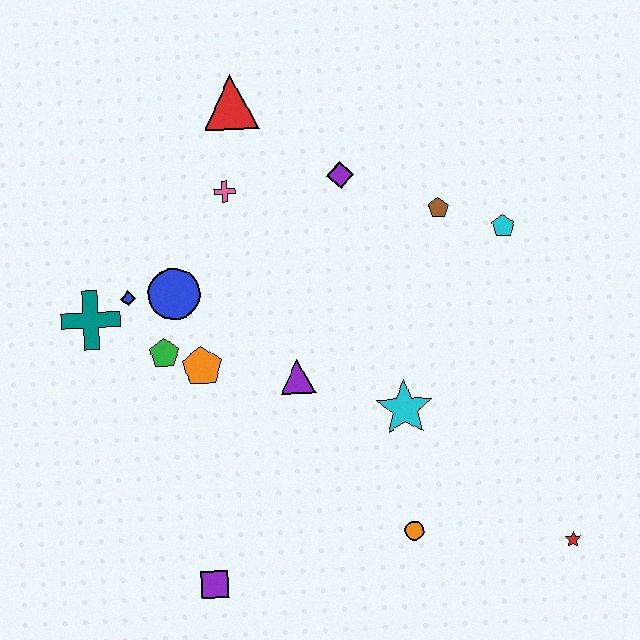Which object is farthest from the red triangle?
The red star is farthest from the red triangle.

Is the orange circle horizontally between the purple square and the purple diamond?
No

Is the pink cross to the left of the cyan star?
Yes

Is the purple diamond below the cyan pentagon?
No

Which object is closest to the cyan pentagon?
The brown pentagon is closest to the cyan pentagon.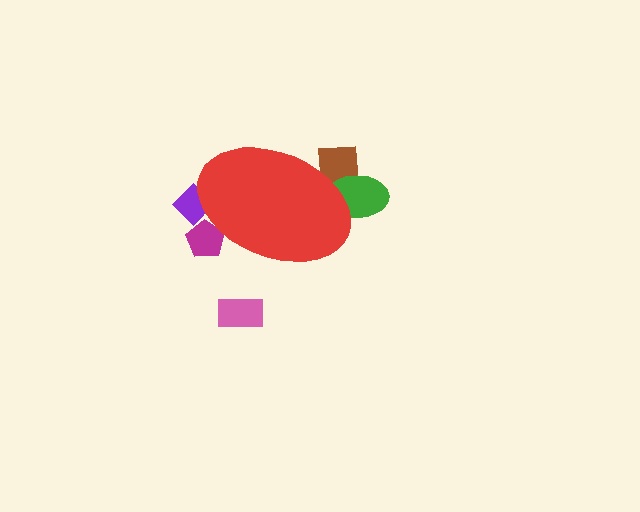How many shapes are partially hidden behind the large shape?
4 shapes are partially hidden.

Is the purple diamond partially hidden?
Yes, the purple diamond is partially hidden behind the red ellipse.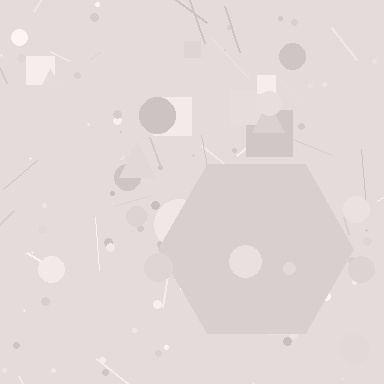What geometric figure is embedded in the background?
A hexagon is embedded in the background.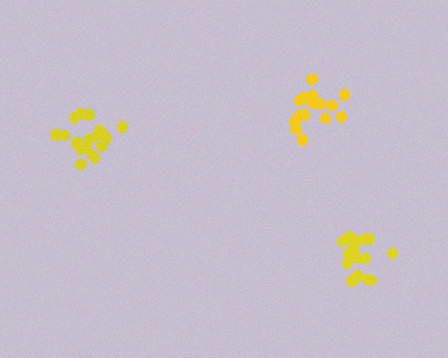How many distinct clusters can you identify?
There are 3 distinct clusters.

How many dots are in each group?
Group 1: 16 dots, Group 2: 17 dots, Group 3: 17 dots (50 total).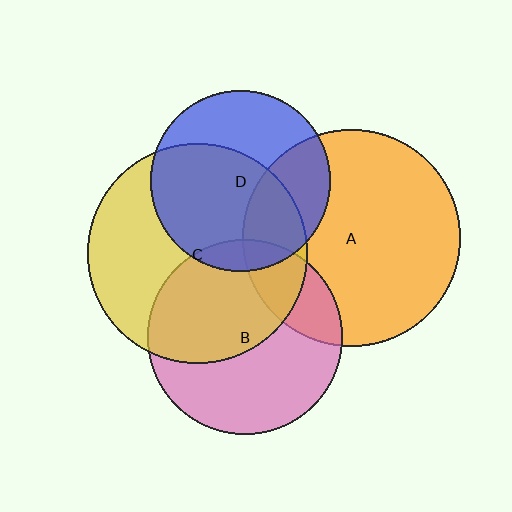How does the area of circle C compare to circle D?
Approximately 1.5 times.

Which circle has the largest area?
Circle C (yellow).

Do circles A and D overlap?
Yes.